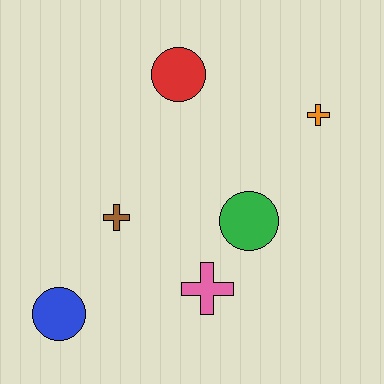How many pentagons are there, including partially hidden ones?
There are no pentagons.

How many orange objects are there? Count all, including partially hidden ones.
There is 1 orange object.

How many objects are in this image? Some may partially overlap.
There are 6 objects.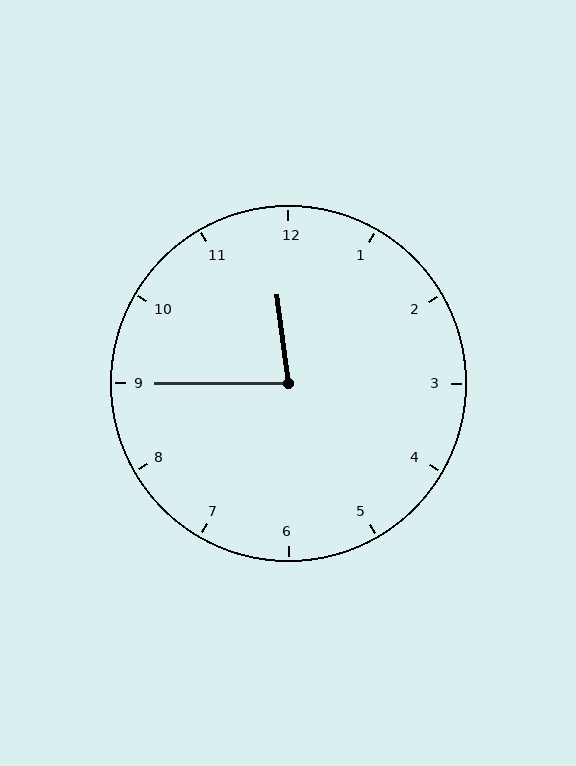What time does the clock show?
11:45.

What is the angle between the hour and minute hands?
Approximately 82 degrees.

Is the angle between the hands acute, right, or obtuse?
It is acute.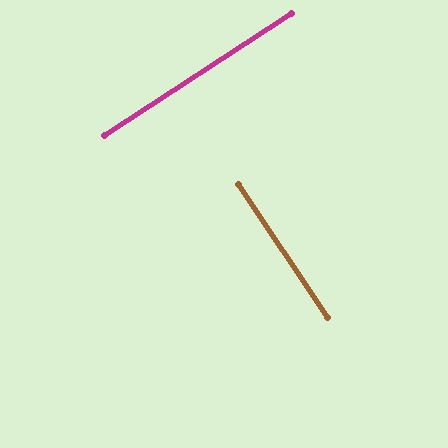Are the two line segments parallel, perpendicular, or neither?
Perpendicular — they meet at approximately 90°.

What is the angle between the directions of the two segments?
Approximately 90 degrees.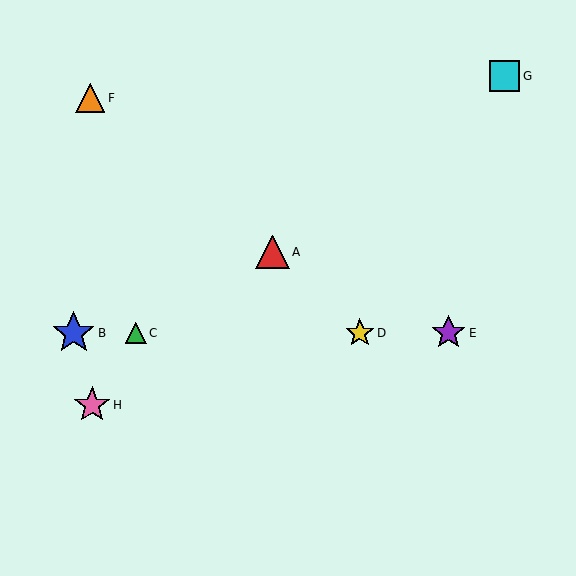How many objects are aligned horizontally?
4 objects (B, C, D, E) are aligned horizontally.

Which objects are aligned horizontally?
Objects B, C, D, E are aligned horizontally.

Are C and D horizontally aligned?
Yes, both are at y≈333.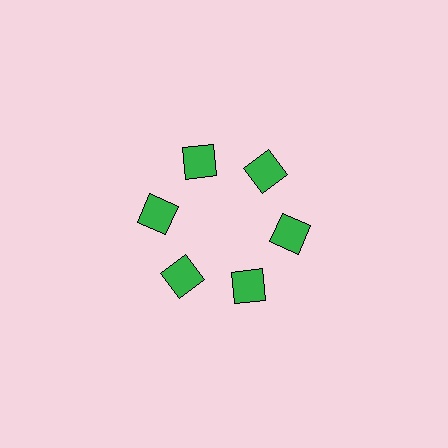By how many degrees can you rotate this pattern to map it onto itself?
The pattern maps onto itself every 60 degrees of rotation.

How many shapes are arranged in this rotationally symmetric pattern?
There are 6 shapes, arranged in 6 groups of 1.